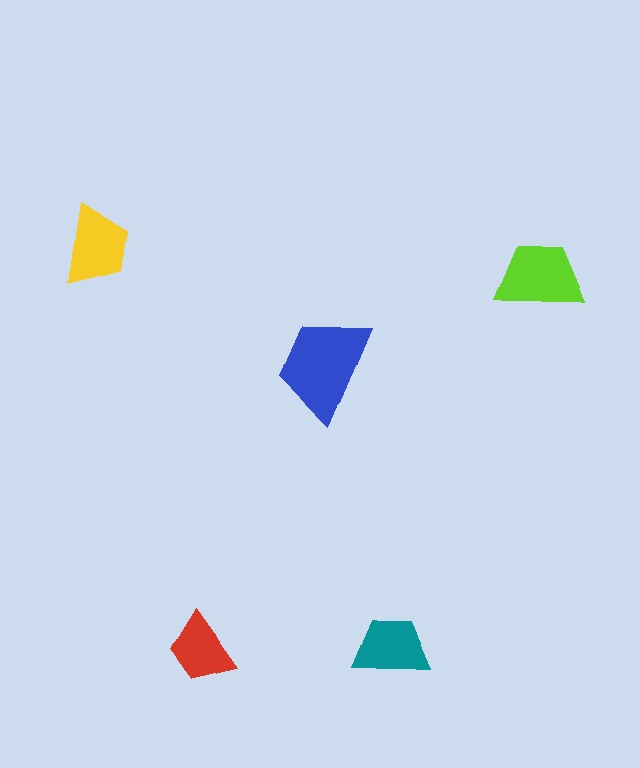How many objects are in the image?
There are 5 objects in the image.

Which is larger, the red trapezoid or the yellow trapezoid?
The yellow one.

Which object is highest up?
The yellow trapezoid is topmost.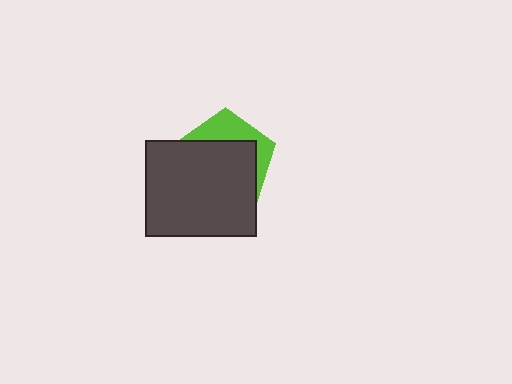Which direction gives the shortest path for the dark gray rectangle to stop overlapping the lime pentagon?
Moving down gives the shortest separation.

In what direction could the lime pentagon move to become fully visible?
The lime pentagon could move up. That would shift it out from behind the dark gray rectangle entirely.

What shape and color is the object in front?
The object in front is a dark gray rectangle.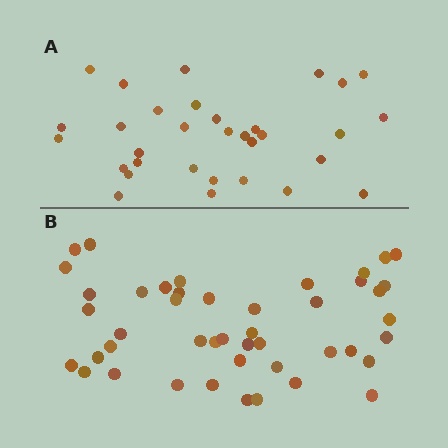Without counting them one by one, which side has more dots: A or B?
Region B (the bottom region) has more dots.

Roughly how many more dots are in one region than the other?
Region B has approximately 15 more dots than region A.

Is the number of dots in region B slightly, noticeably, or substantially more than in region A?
Region B has noticeably more, but not dramatically so. The ratio is roughly 1.4 to 1.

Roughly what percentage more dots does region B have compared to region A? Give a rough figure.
About 40% more.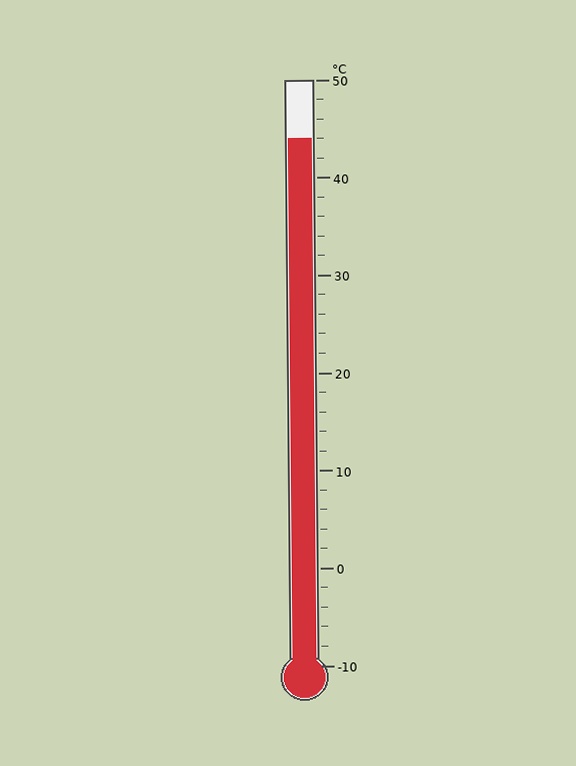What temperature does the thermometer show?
The thermometer shows approximately 44°C.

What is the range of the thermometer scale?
The thermometer scale ranges from -10°C to 50°C.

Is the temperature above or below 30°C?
The temperature is above 30°C.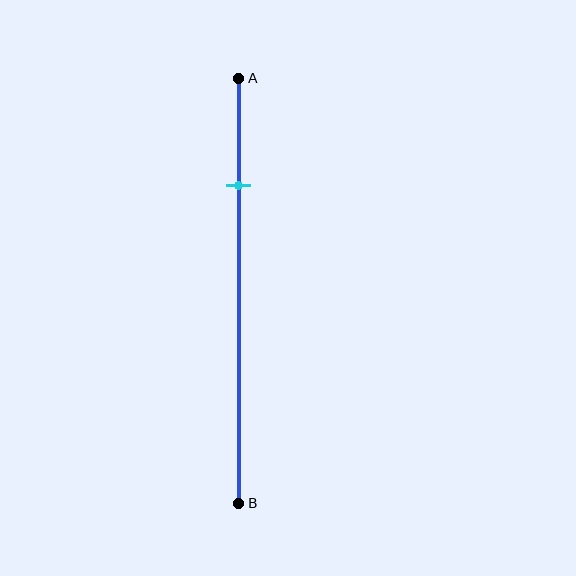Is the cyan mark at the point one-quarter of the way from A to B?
Yes, the mark is approximately at the one-quarter point.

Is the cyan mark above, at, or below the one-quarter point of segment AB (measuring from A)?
The cyan mark is approximately at the one-quarter point of segment AB.